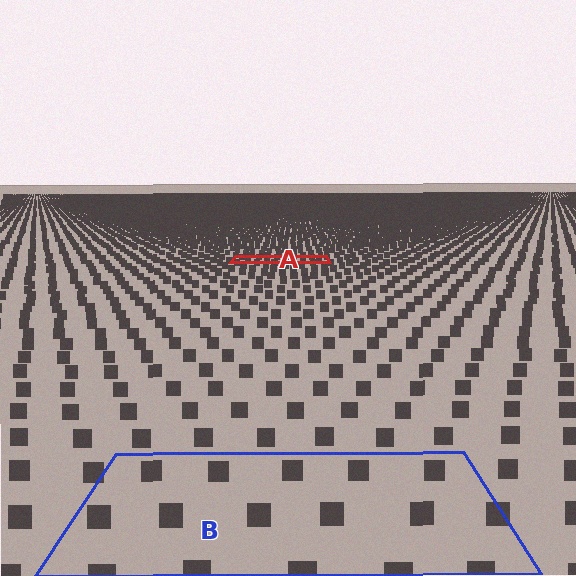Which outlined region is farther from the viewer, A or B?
Region A is farther from the viewer — the texture elements inside it appear smaller and more densely packed.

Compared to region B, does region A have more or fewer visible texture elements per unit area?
Region A has more texture elements per unit area — they are packed more densely because it is farther away.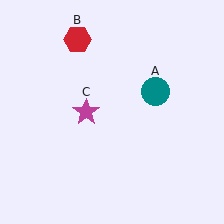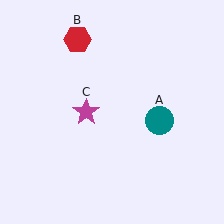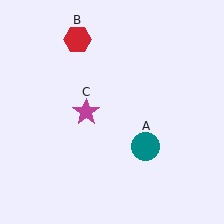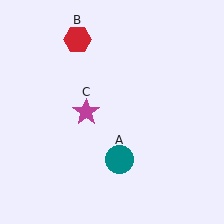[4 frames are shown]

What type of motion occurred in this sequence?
The teal circle (object A) rotated clockwise around the center of the scene.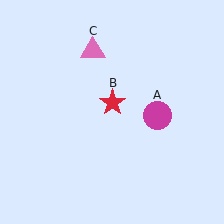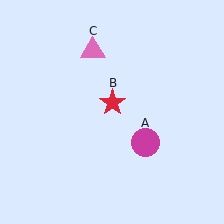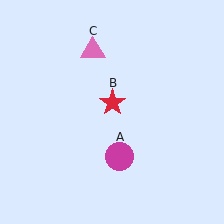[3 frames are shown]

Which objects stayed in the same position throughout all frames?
Red star (object B) and pink triangle (object C) remained stationary.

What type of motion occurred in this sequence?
The magenta circle (object A) rotated clockwise around the center of the scene.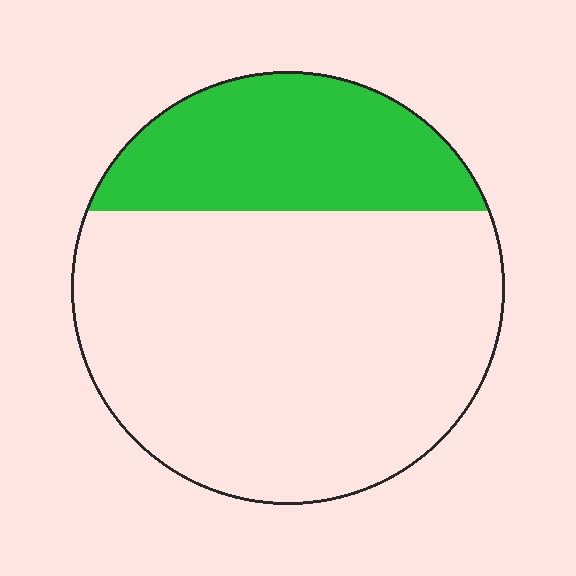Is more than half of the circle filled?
No.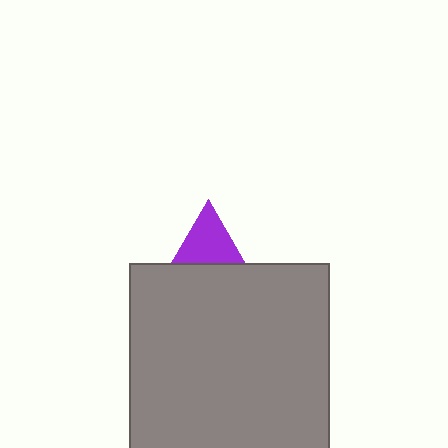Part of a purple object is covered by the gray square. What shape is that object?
It is a triangle.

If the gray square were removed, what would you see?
You would see the complete purple triangle.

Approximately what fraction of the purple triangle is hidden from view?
Roughly 64% of the purple triangle is hidden behind the gray square.